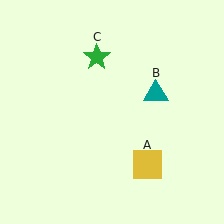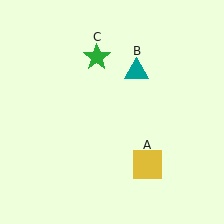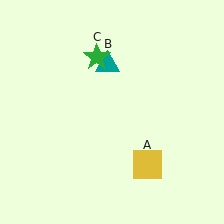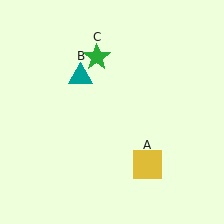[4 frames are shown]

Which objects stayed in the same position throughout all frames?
Yellow square (object A) and green star (object C) remained stationary.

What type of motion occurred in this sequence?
The teal triangle (object B) rotated counterclockwise around the center of the scene.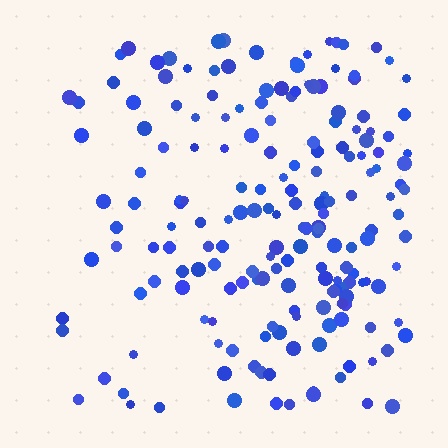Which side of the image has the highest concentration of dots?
The right.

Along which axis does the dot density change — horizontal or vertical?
Horizontal.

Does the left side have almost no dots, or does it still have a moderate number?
Still a moderate number, just noticeably fewer than the right.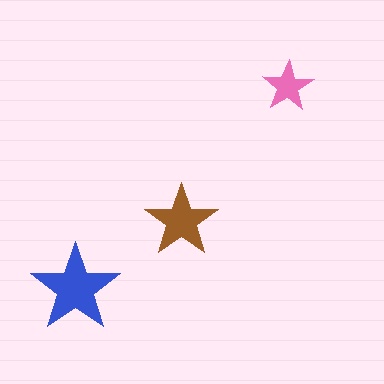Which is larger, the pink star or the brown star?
The brown one.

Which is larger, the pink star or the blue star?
The blue one.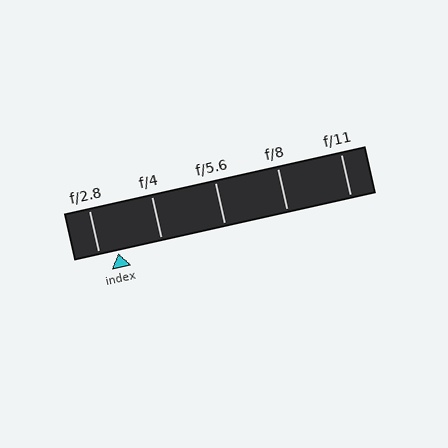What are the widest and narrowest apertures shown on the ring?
The widest aperture shown is f/2.8 and the narrowest is f/11.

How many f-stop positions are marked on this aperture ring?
There are 5 f-stop positions marked.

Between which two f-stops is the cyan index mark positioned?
The index mark is between f/2.8 and f/4.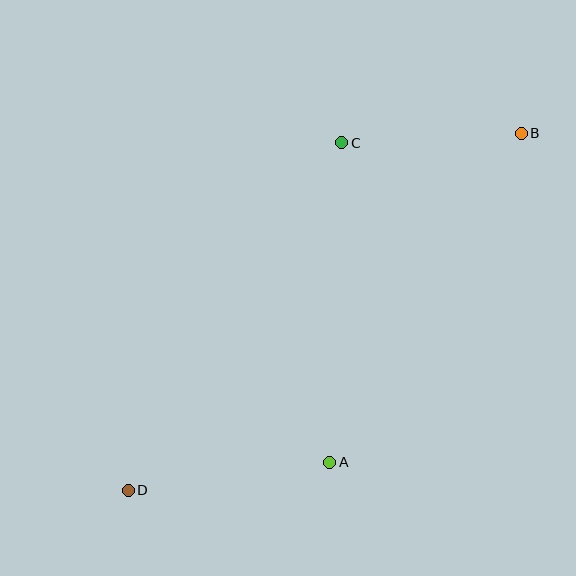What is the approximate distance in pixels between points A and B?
The distance between A and B is approximately 381 pixels.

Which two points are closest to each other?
Points B and C are closest to each other.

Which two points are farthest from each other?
Points B and D are farthest from each other.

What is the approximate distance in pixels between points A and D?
The distance between A and D is approximately 204 pixels.